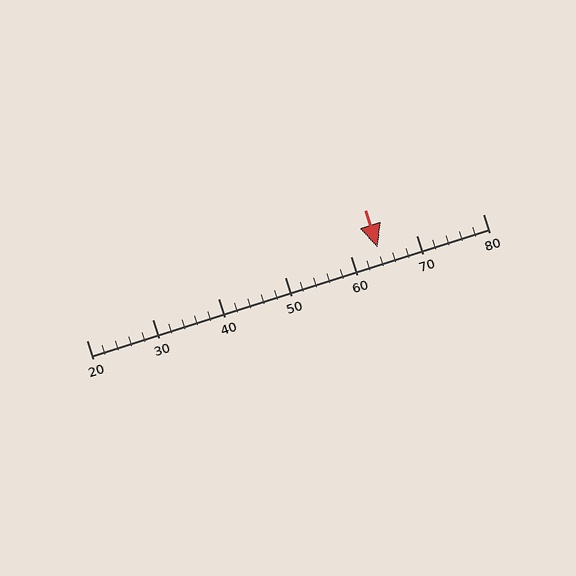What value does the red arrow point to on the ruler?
The red arrow points to approximately 64.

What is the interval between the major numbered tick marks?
The major tick marks are spaced 10 units apart.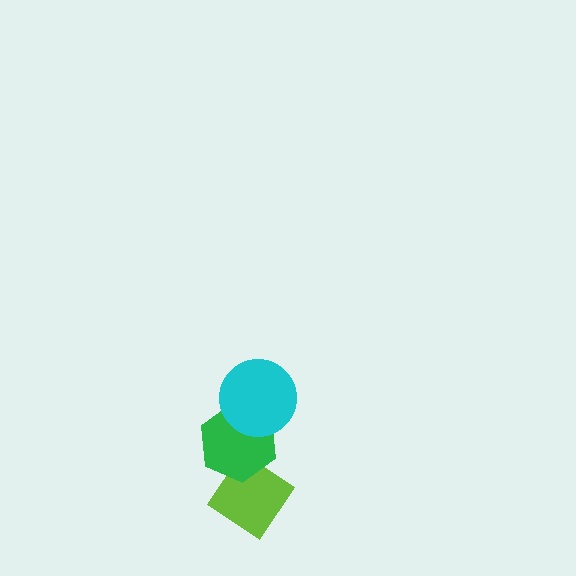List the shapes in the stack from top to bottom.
From top to bottom: the cyan circle, the green hexagon, the lime diamond.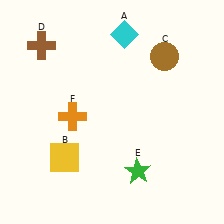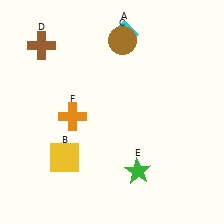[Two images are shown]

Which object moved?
The brown circle (C) moved left.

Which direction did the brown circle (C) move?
The brown circle (C) moved left.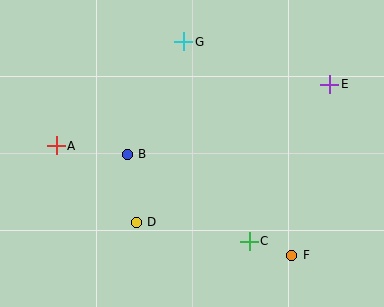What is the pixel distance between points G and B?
The distance between G and B is 126 pixels.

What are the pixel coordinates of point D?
Point D is at (136, 222).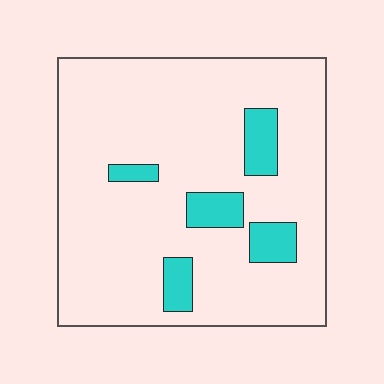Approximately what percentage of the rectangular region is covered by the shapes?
Approximately 10%.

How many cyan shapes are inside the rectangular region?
5.